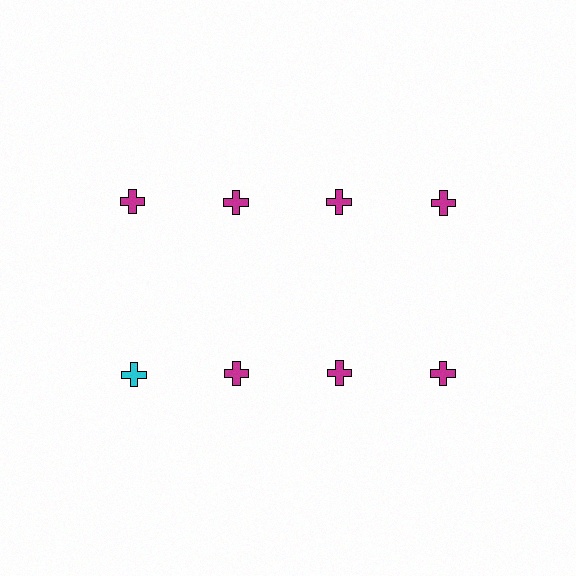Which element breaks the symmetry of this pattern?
The cyan cross in the second row, leftmost column breaks the symmetry. All other shapes are magenta crosses.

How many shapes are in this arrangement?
There are 8 shapes arranged in a grid pattern.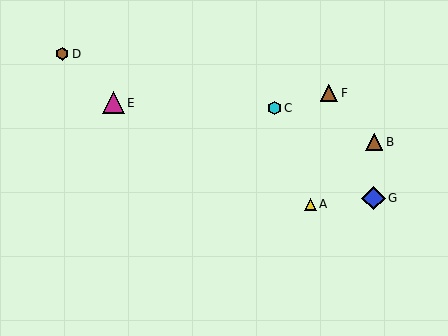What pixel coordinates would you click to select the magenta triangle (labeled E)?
Click at (114, 103) to select the magenta triangle E.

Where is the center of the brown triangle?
The center of the brown triangle is at (374, 142).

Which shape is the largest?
The blue diamond (labeled G) is the largest.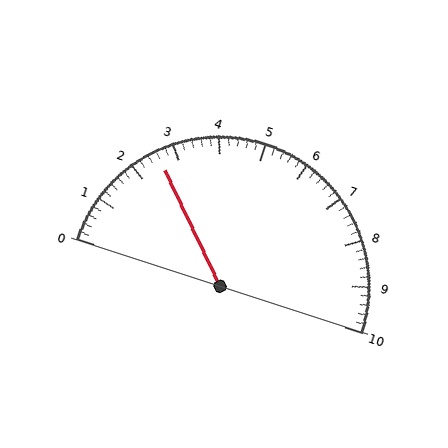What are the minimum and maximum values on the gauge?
The gauge ranges from 0 to 10.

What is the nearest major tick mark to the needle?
The nearest major tick mark is 3.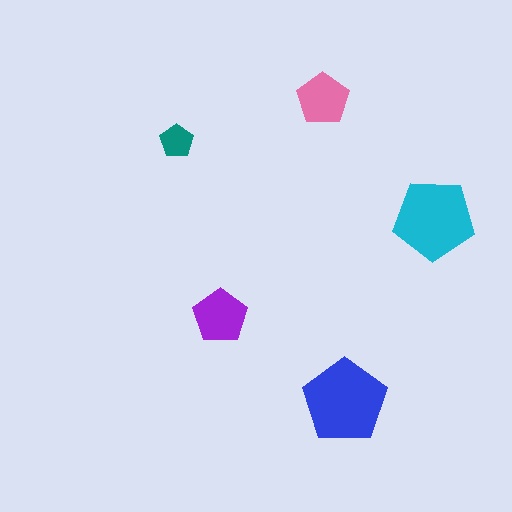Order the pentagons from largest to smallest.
the blue one, the cyan one, the purple one, the pink one, the teal one.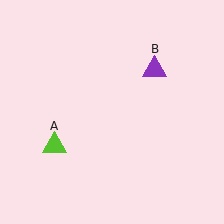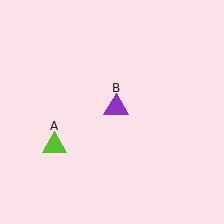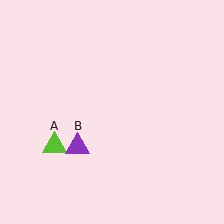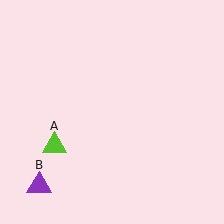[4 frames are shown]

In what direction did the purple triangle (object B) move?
The purple triangle (object B) moved down and to the left.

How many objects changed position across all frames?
1 object changed position: purple triangle (object B).